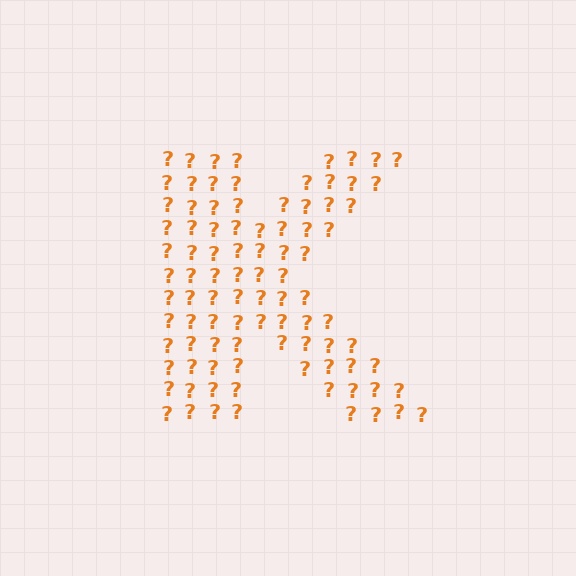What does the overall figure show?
The overall figure shows the letter K.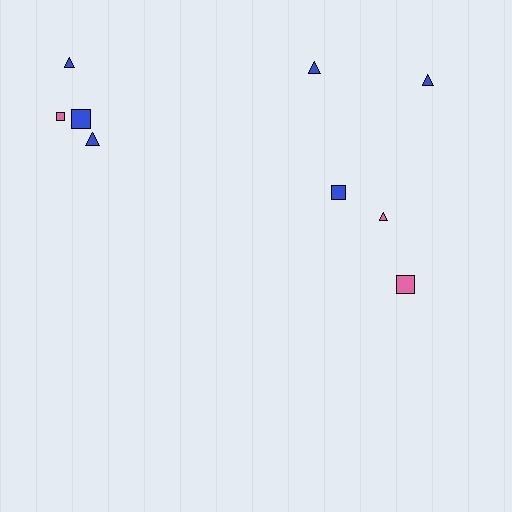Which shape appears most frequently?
Triangle, with 5 objects.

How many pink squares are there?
There are 2 pink squares.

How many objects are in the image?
There are 9 objects.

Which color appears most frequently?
Blue, with 6 objects.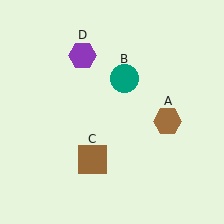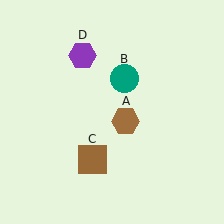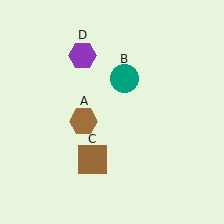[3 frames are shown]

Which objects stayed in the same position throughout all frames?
Teal circle (object B) and brown square (object C) and purple hexagon (object D) remained stationary.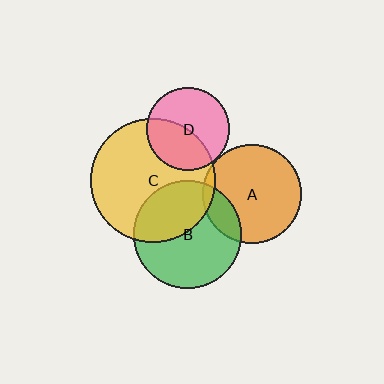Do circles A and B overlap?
Yes.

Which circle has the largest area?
Circle C (yellow).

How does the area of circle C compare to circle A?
Approximately 1.6 times.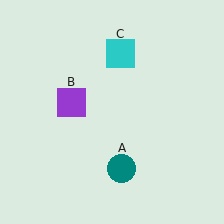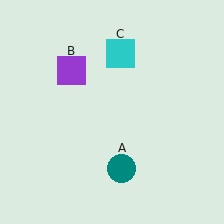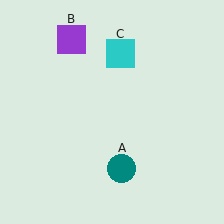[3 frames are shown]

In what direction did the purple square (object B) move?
The purple square (object B) moved up.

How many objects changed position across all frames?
1 object changed position: purple square (object B).